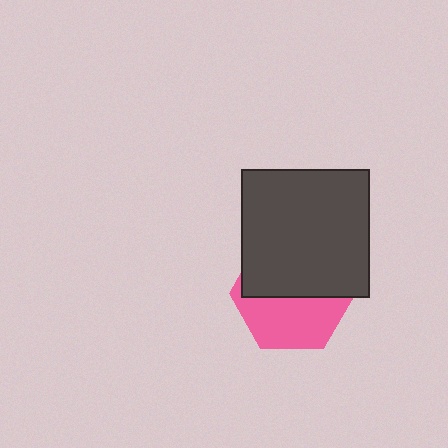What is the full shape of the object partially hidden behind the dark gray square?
The partially hidden object is a pink hexagon.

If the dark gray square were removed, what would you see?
You would see the complete pink hexagon.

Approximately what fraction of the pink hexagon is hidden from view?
Roughly 53% of the pink hexagon is hidden behind the dark gray square.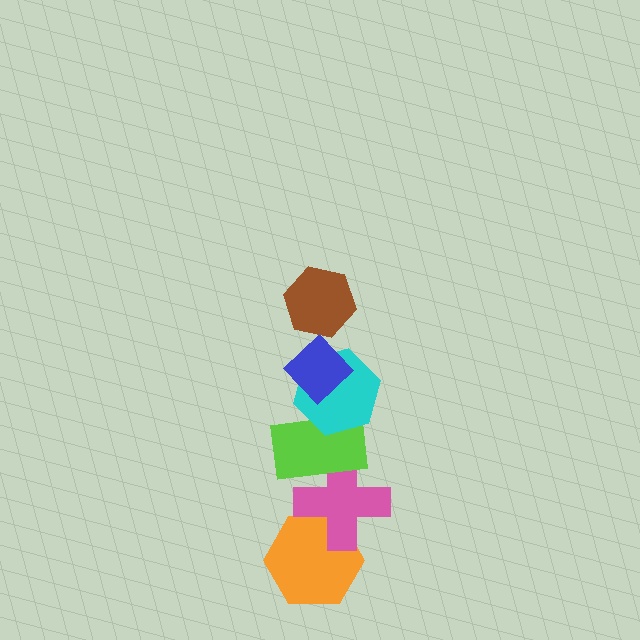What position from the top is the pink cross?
The pink cross is 5th from the top.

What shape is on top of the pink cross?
The lime rectangle is on top of the pink cross.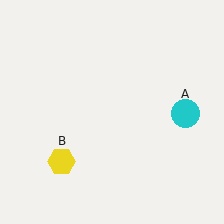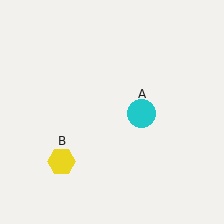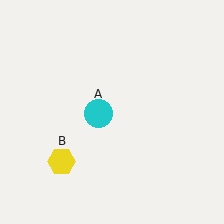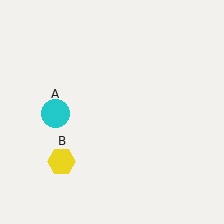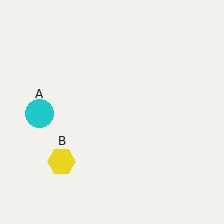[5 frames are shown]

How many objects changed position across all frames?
1 object changed position: cyan circle (object A).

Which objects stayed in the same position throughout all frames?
Yellow hexagon (object B) remained stationary.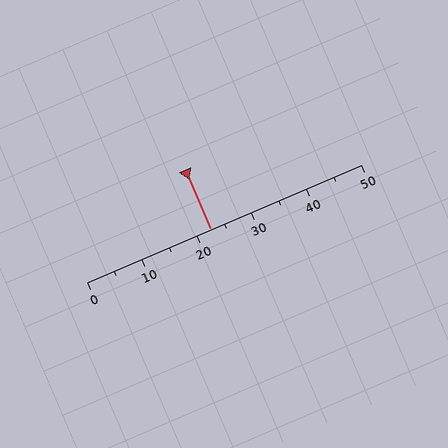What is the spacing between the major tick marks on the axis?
The major ticks are spaced 10 apart.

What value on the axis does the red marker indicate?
The marker indicates approximately 22.5.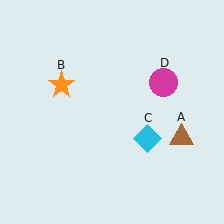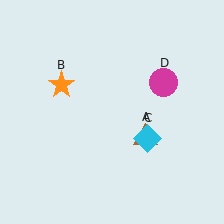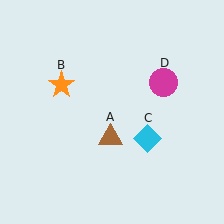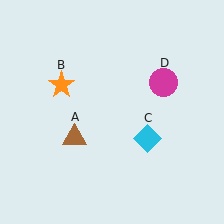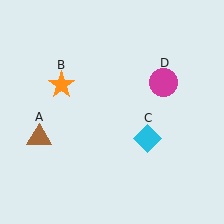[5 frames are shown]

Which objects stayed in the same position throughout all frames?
Orange star (object B) and cyan diamond (object C) and magenta circle (object D) remained stationary.